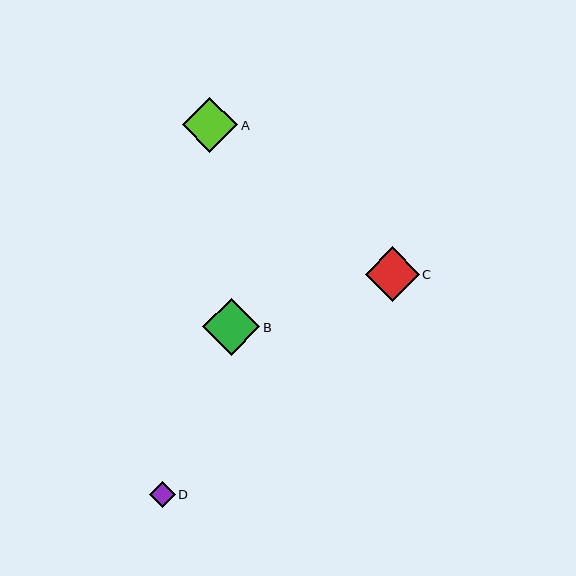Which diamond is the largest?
Diamond B is the largest with a size of approximately 57 pixels.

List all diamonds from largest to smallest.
From largest to smallest: B, A, C, D.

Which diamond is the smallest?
Diamond D is the smallest with a size of approximately 26 pixels.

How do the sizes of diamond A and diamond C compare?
Diamond A and diamond C are approximately the same size.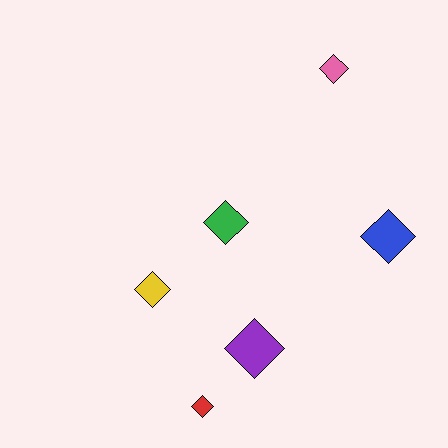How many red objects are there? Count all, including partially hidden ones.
There is 1 red object.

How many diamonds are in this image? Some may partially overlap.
There are 6 diamonds.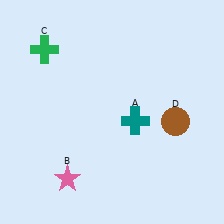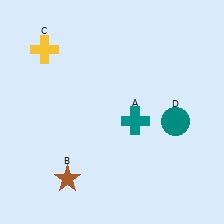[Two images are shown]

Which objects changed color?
B changed from pink to brown. C changed from green to yellow. D changed from brown to teal.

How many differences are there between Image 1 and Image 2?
There are 3 differences between the two images.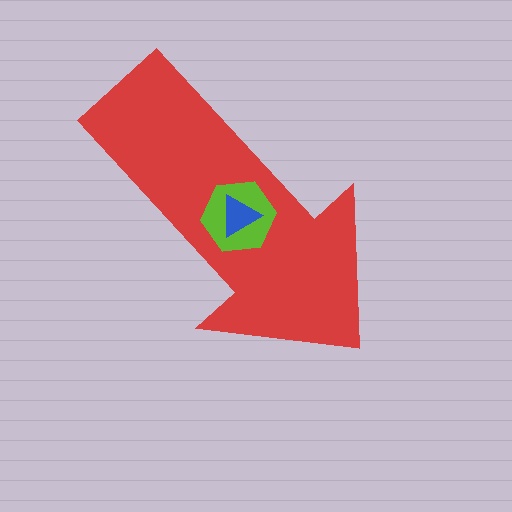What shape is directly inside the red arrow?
The lime hexagon.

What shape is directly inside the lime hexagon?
The blue triangle.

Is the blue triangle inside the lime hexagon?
Yes.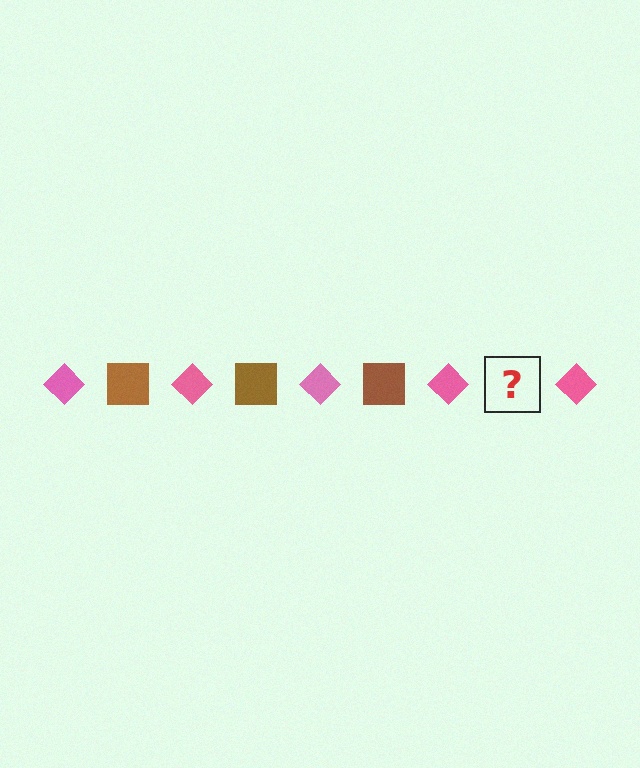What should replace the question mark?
The question mark should be replaced with a brown square.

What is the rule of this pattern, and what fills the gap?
The rule is that the pattern alternates between pink diamond and brown square. The gap should be filled with a brown square.